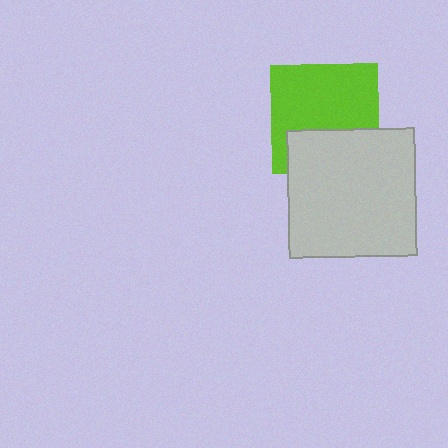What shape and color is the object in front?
The object in front is a light gray square.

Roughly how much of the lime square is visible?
Most of it is visible (roughly 65%).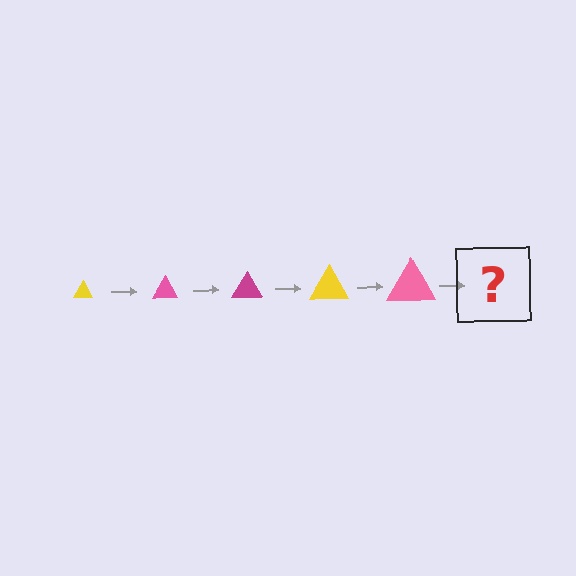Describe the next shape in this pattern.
It should be a magenta triangle, larger than the previous one.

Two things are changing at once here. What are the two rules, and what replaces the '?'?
The two rules are that the triangle grows larger each step and the color cycles through yellow, pink, and magenta. The '?' should be a magenta triangle, larger than the previous one.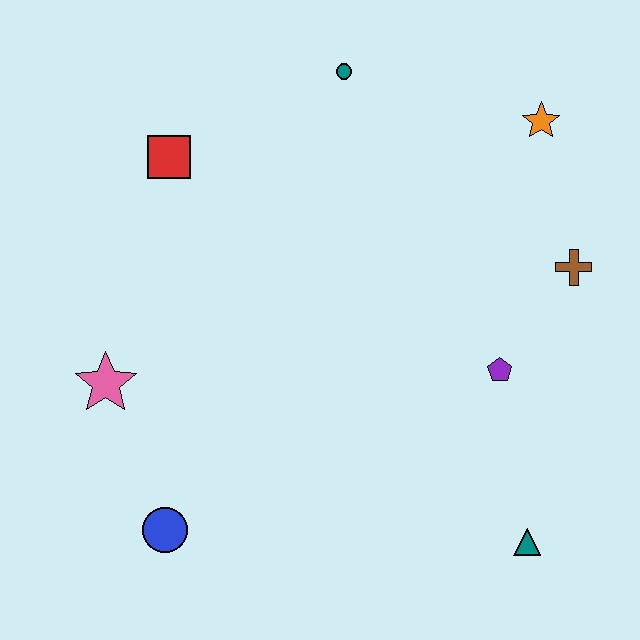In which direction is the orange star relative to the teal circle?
The orange star is to the right of the teal circle.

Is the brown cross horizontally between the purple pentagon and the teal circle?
No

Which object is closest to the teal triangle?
The purple pentagon is closest to the teal triangle.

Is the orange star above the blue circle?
Yes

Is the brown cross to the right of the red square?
Yes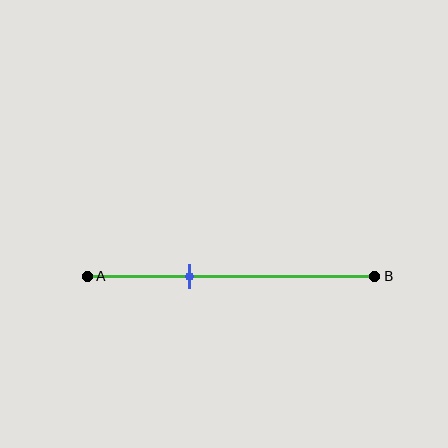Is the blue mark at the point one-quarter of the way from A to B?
No, the mark is at about 35% from A, not at the 25% one-quarter point.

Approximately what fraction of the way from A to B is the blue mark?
The blue mark is approximately 35% of the way from A to B.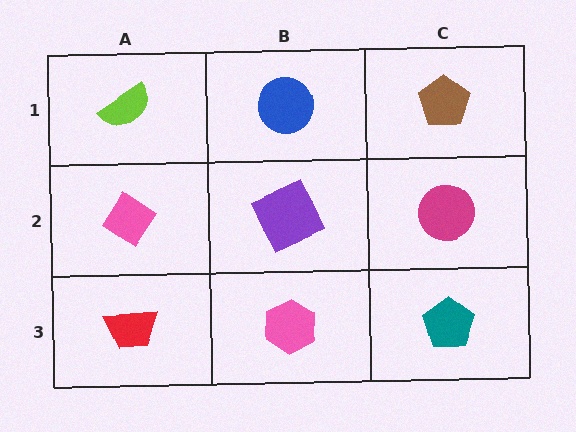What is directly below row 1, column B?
A purple square.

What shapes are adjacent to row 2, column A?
A lime semicircle (row 1, column A), a red trapezoid (row 3, column A), a purple square (row 2, column B).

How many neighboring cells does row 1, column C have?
2.